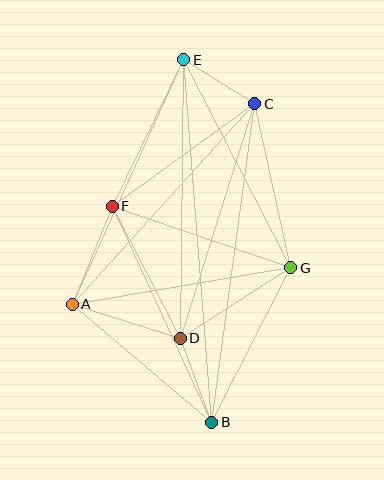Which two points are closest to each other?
Points C and E are closest to each other.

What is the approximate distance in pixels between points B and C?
The distance between B and C is approximately 321 pixels.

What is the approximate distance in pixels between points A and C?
The distance between A and C is approximately 271 pixels.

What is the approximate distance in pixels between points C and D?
The distance between C and D is approximately 246 pixels.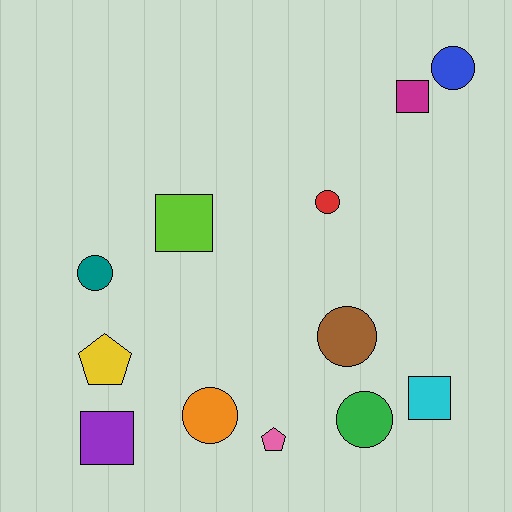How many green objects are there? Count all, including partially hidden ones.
There is 1 green object.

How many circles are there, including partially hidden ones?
There are 6 circles.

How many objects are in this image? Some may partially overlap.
There are 12 objects.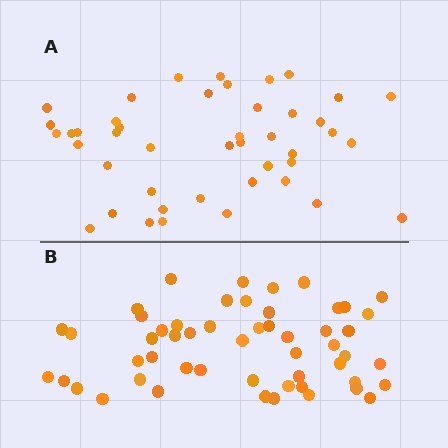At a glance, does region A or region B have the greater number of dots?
Region B (the bottom region) has more dots.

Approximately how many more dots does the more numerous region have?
Region B has roughly 8 or so more dots than region A.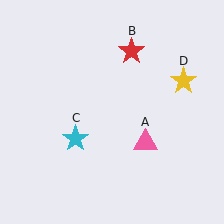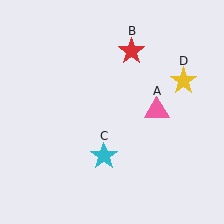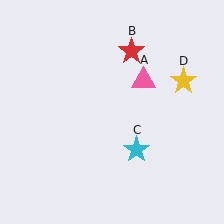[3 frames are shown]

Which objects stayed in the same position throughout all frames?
Red star (object B) and yellow star (object D) remained stationary.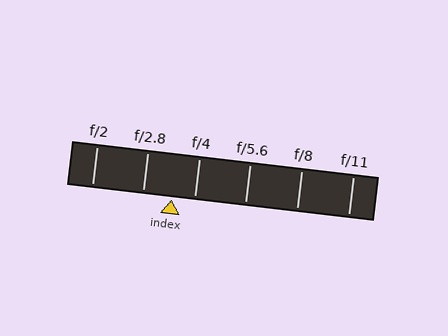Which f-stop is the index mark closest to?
The index mark is closest to f/4.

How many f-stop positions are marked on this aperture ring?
There are 6 f-stop positions marked.